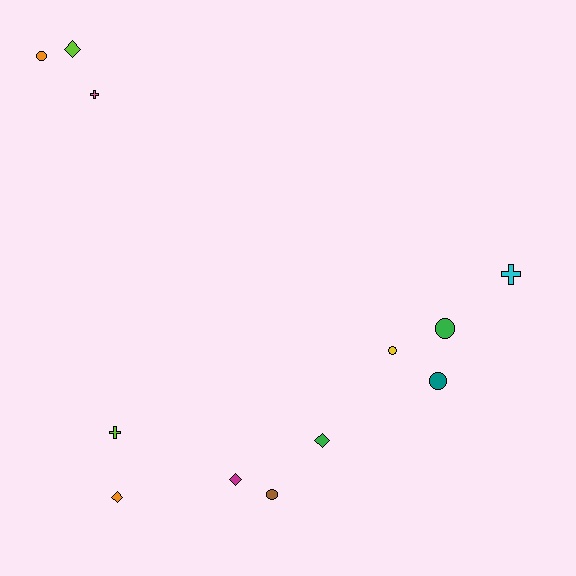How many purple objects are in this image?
There are no purple objects.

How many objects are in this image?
There are 12 objects.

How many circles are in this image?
There are 5 circles.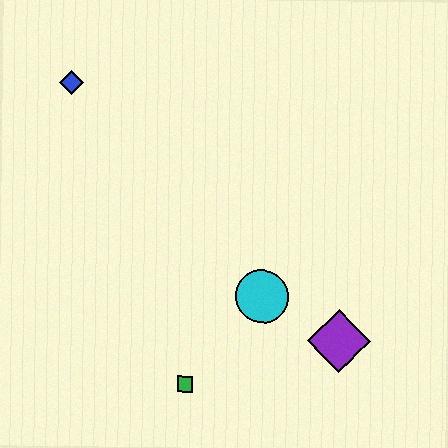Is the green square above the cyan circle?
No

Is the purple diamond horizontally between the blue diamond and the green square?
No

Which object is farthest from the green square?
The blue diamond is farthest from the green square.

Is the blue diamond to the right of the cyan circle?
No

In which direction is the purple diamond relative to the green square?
The purple diamond is to the right of the green square.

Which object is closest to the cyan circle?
The purple diamond is closest to the cyan circle.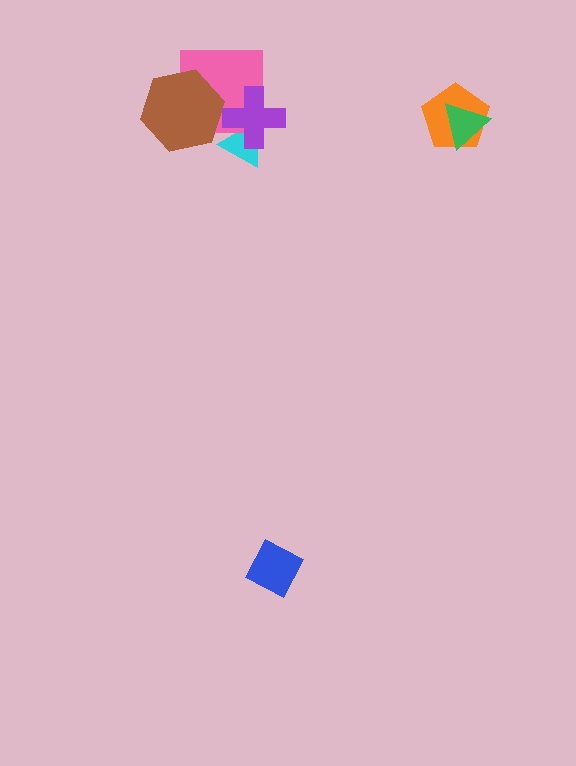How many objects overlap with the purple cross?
2 objects overlap with the purple cross.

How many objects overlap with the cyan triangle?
2 objects overlap with the cyan triangle.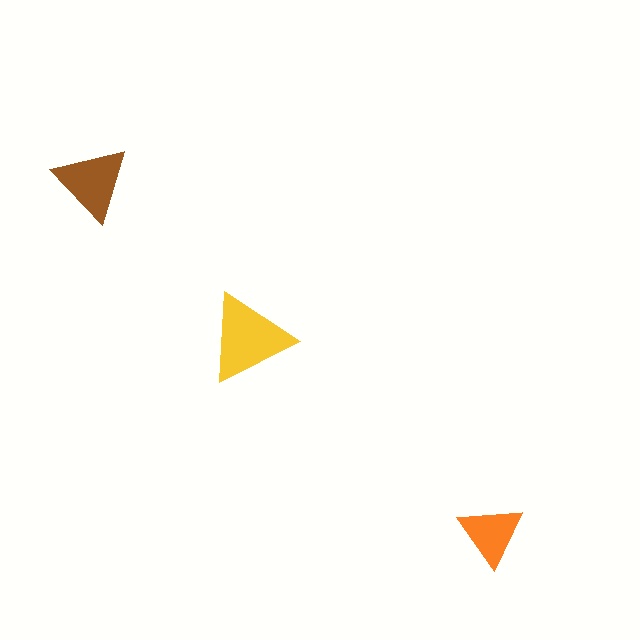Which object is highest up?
The brown triangle is topmost.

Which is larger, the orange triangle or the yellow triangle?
The yellow one.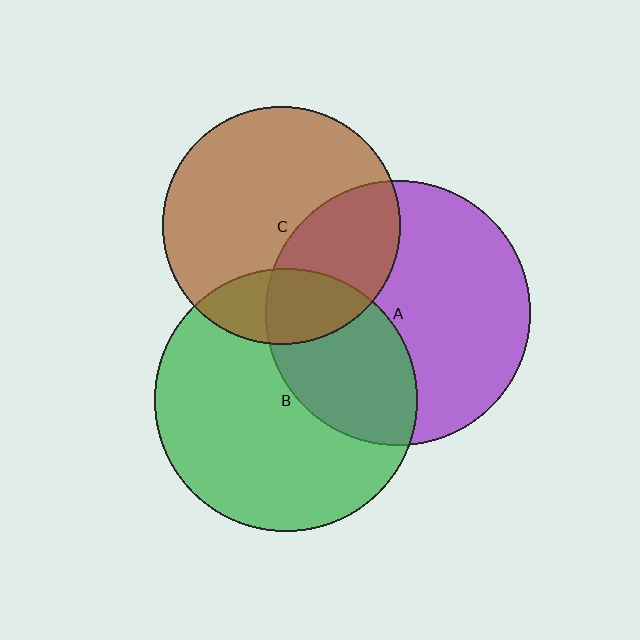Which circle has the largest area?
Circle A (purple).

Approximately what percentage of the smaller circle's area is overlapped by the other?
Approximately 20%.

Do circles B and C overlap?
Yes.